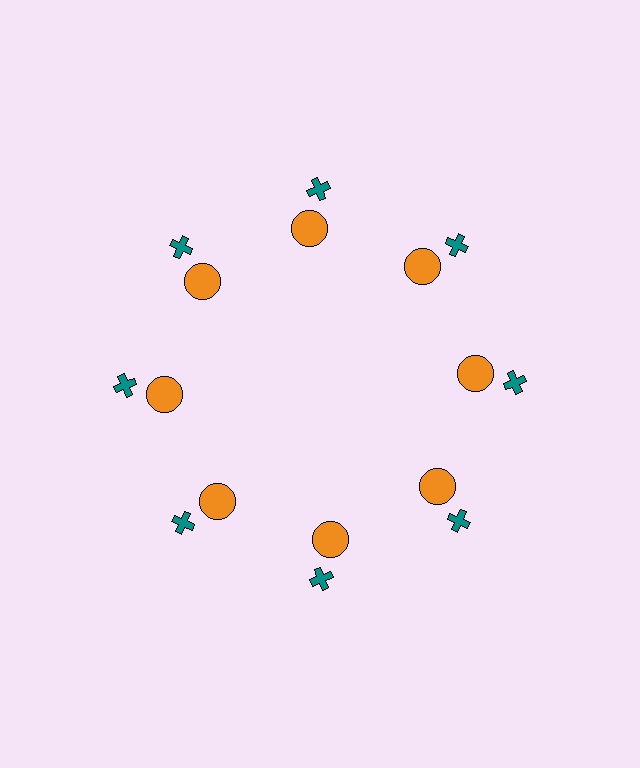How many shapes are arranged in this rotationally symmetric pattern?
There are 16 shapes, arranged in 8 groups of 2.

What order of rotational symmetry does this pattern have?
This pattern has 8-fold rotational symmetry.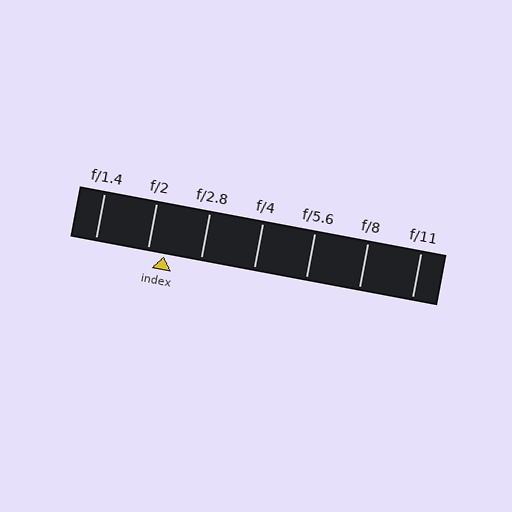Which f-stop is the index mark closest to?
The index mark is closest to f/2.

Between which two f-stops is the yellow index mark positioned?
The index mark is between f/2 and f/2.8.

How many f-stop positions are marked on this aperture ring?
There are 7 f-stop positions marked.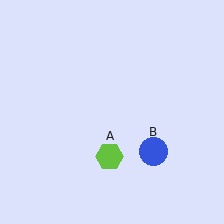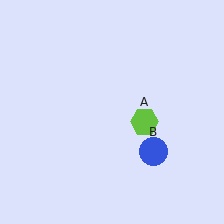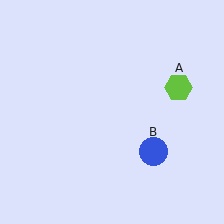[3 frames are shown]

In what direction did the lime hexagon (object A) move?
The lime hexagon (object A) moved up and to the right.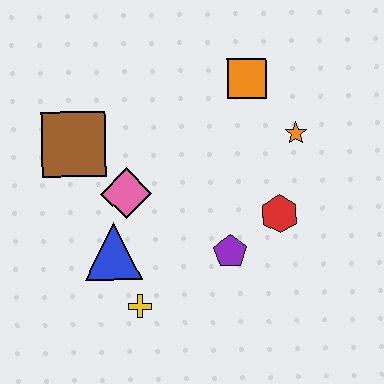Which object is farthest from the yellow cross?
The orange square is farthest from the yellow cross.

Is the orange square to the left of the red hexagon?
Yes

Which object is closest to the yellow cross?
The blue triangle is closest to the yellow cross.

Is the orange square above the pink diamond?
Yes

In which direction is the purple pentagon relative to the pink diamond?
The purple pentagon is to the right of the pink diamond.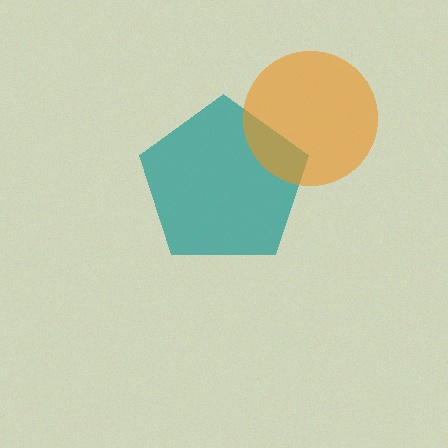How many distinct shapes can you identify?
There are 2 distinct shapes: a teal pentagon, an orange circle.